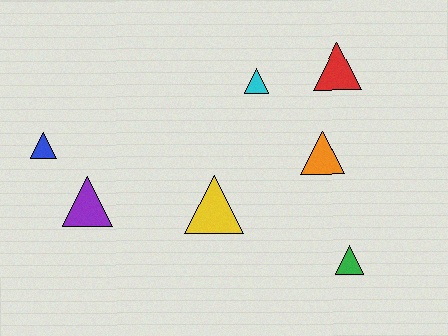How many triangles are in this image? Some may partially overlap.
There are 7 triangles.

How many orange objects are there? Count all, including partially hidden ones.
There is 1 orange object.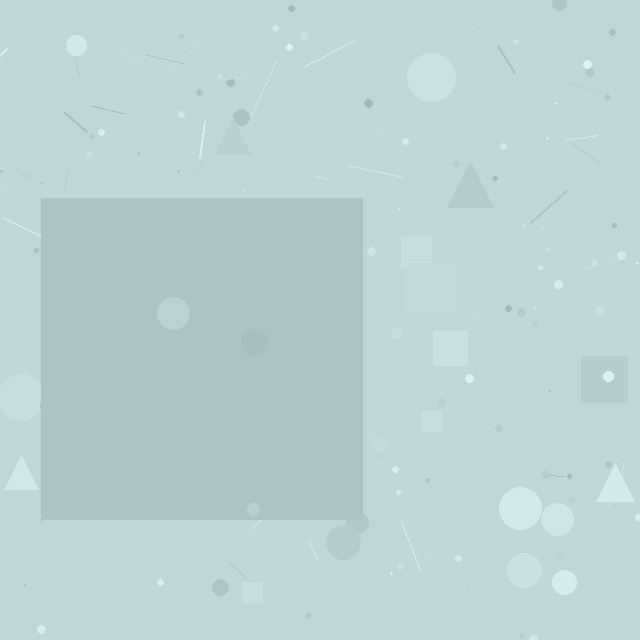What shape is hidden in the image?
A square is hidden in the image.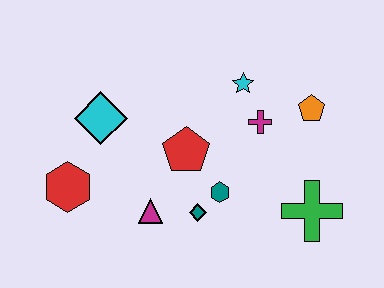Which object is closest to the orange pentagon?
The magenta cross is closest to the orange pentagon.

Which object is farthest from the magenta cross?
The red hexagon is farthest from the magenta cross.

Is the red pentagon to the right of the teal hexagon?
No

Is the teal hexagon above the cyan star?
No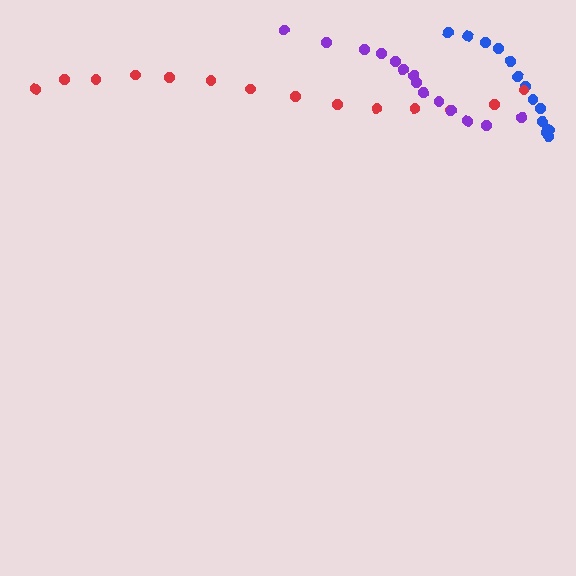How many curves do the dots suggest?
There are 3 distinct paths.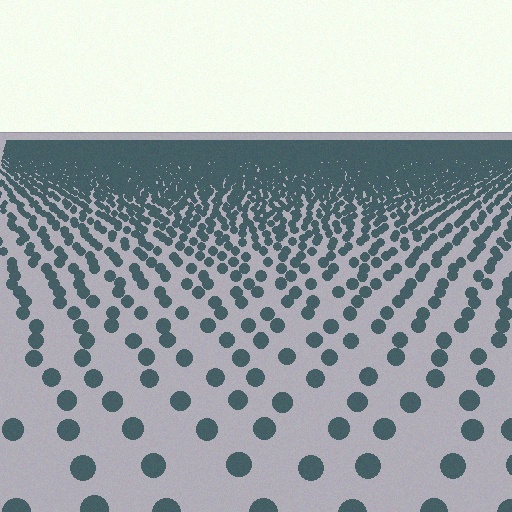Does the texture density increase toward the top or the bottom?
Density increases toward the top.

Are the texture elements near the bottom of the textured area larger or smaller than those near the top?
Larger. Near the bottom, elements are closer to the viewer and appear at a bigger on-screen size.